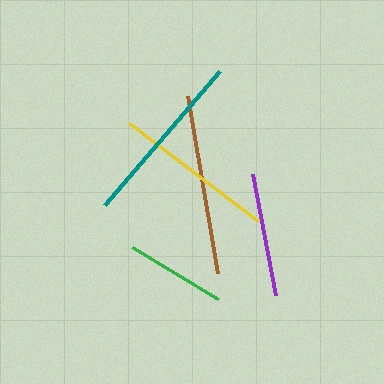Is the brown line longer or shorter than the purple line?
The brown line is longer than the purple line.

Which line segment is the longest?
The brown line is the longest at approximately 179 pixels.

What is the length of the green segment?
The green segment is approximately 100 pixels long.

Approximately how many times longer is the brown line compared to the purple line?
The brown line is approximately 1.5 times the length of the purple line.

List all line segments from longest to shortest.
From longest to shortest: brown, teal, yellow, purple, green.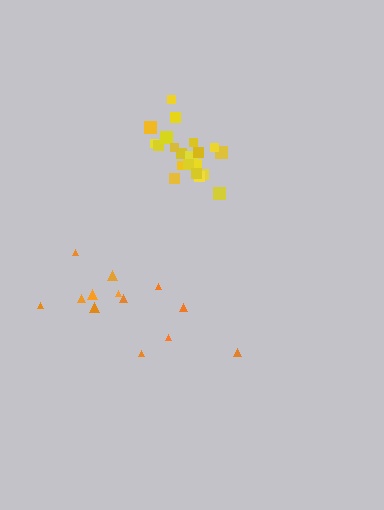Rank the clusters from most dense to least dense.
yellow, orange.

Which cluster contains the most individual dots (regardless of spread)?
Yellow (23).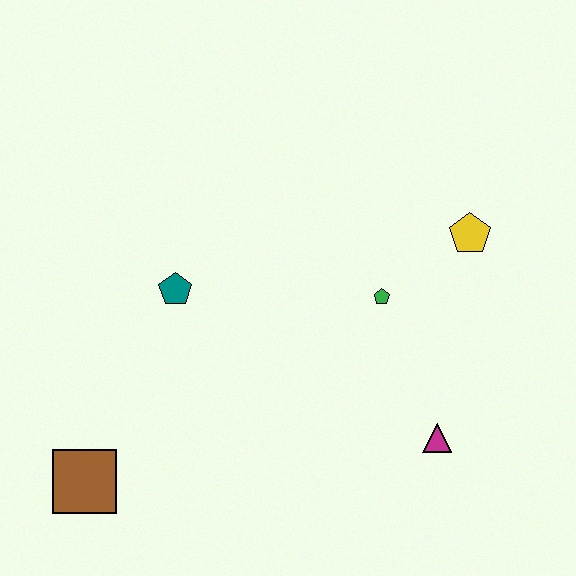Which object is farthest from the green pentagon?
The brown square is farthest from the green pentagon.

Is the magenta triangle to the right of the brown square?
Yes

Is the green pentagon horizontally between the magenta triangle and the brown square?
Yes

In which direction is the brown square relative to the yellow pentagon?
The brown square is to the left of the yellow pentagon.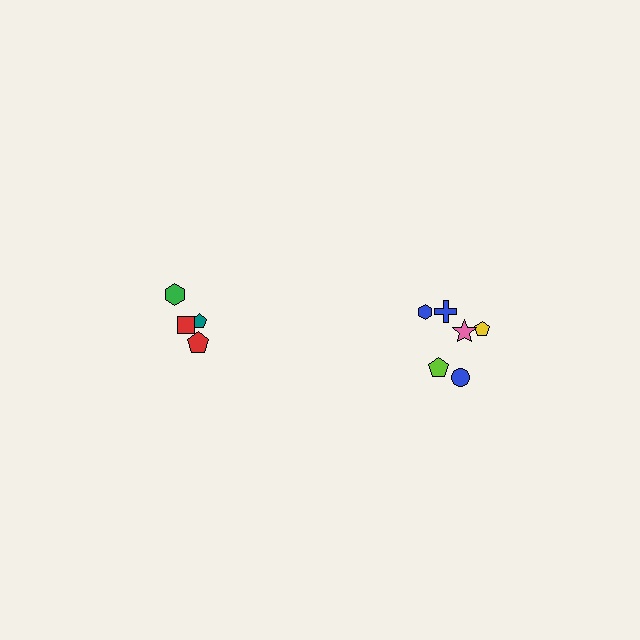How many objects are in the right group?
There are 6 objects.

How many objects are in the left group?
There are 4 objects.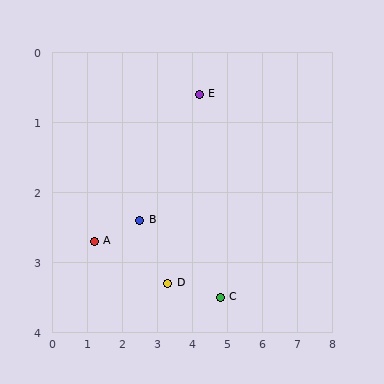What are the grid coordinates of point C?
Point C is at approximately (4.8, 3.5).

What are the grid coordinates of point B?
Point B is at approximately (2.5, 2.4).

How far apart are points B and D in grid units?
Points B and D are about 1.2 grid units apart.